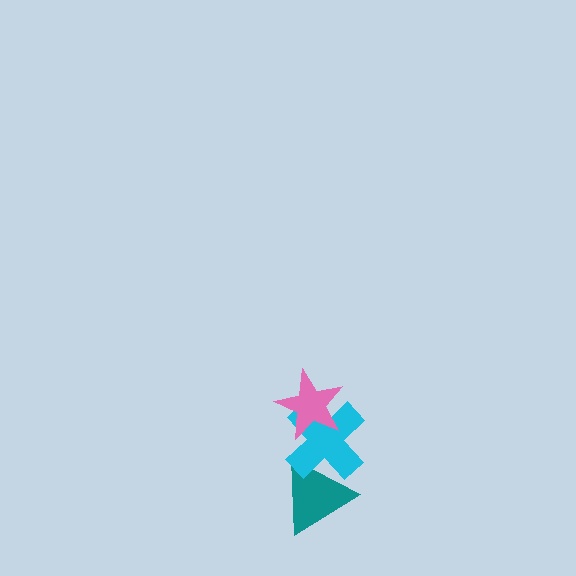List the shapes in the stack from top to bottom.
From top to bottom: the pink star, the cyan cross, the teal triangle.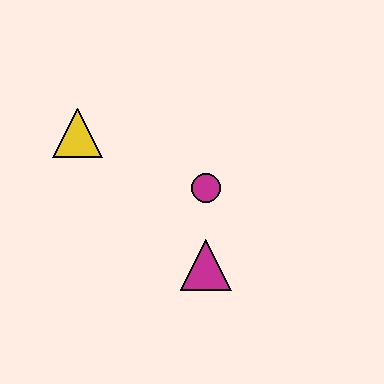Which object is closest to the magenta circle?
The magenta triangle is closest to the magenta circle.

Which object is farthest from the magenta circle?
The yellow triangle is farthest from the magenta circle.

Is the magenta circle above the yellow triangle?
No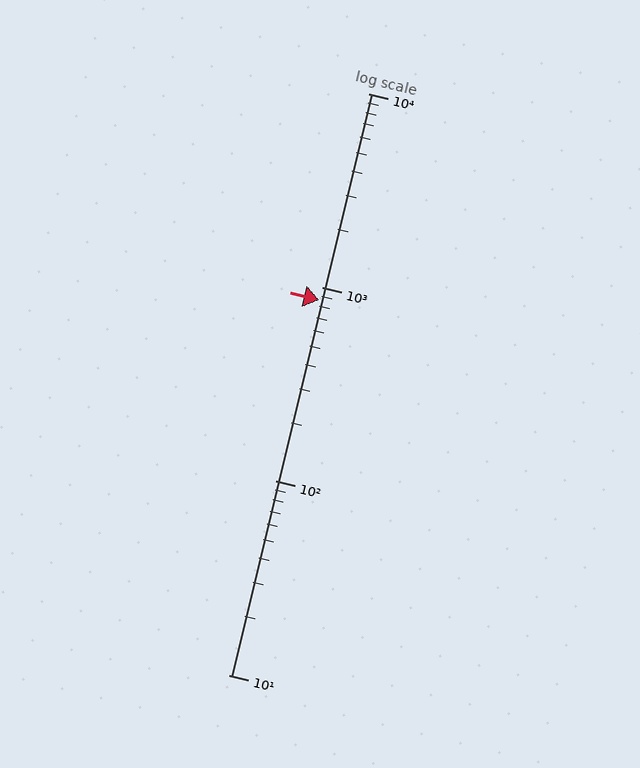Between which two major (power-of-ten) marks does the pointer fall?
The pointer is between 100 and 1000.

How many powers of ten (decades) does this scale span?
The scale spans 3 decades, from 10 to 10000.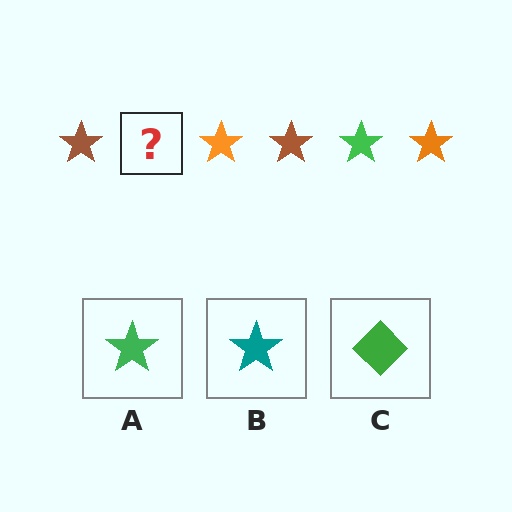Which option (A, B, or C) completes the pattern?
A.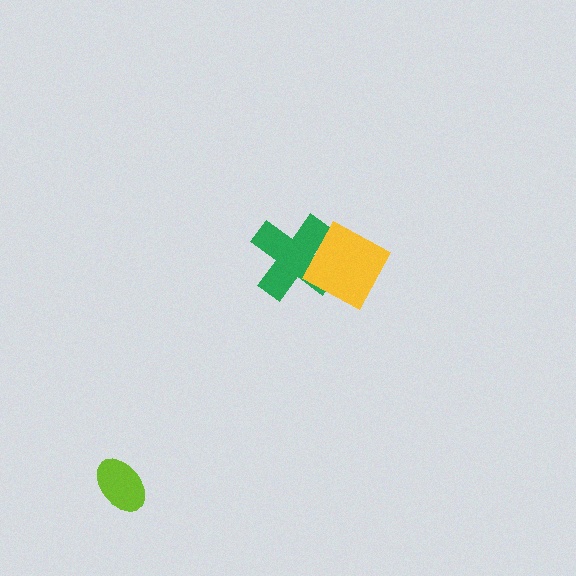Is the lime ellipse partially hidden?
No, no other shape covers it.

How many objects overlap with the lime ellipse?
0 objects overlap with the lime ellipse.